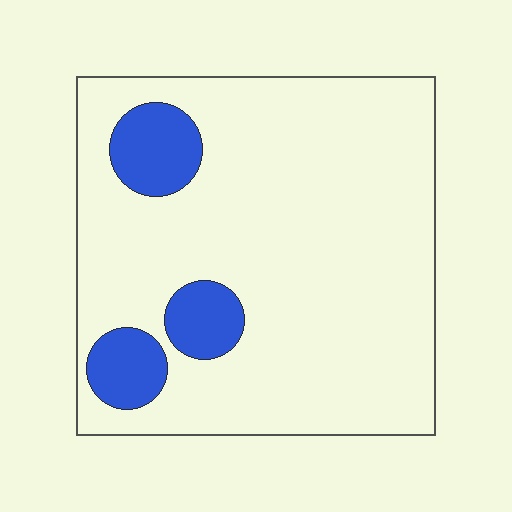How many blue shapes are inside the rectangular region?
3.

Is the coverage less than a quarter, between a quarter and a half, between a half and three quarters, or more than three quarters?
Less than a quarter.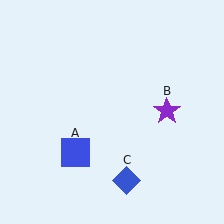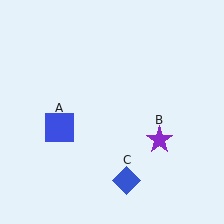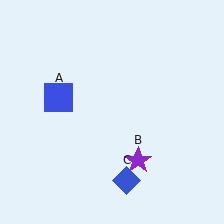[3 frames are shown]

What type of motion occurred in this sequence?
The blue square (object A), purple star (object B) rotated clockwise around the center of the scene.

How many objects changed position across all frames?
2 objects changed position: blue square (object A), purple star (object B).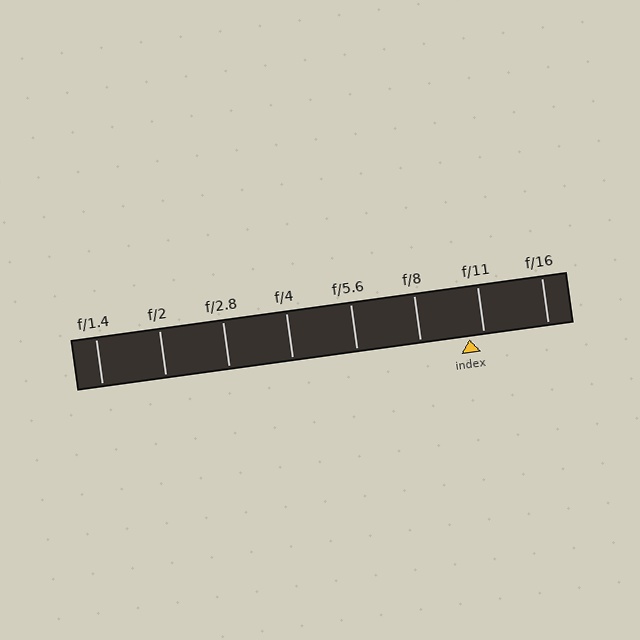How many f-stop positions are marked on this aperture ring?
There are 8 f-stop positions marked.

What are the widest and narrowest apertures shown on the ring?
The widest aperture shown is f/1.4 and the narrowest is f/16.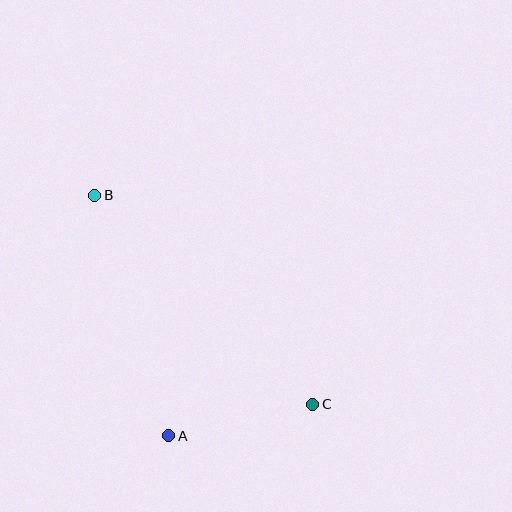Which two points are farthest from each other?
Points B and C are farthest from each other.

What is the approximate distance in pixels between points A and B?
The distance between A and B is approximately 252 pixels.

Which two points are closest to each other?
Points A and C are closest to each other.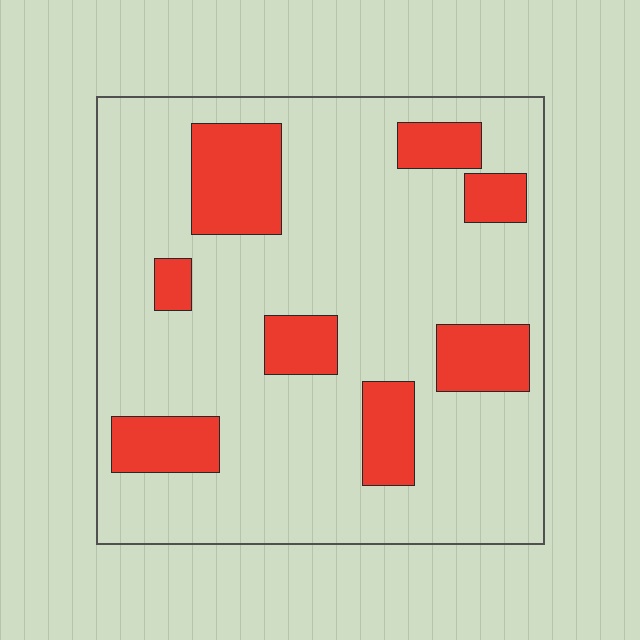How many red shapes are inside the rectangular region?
8.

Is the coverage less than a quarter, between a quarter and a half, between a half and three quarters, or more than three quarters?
Less than a quarter.